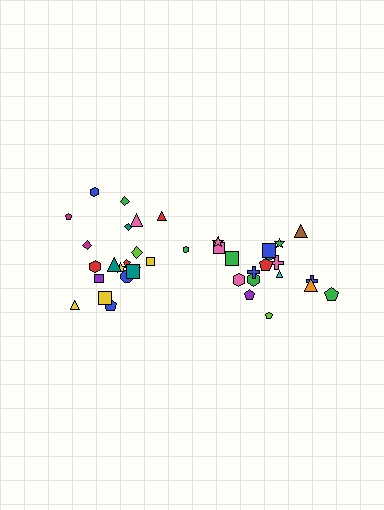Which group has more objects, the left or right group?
The left group.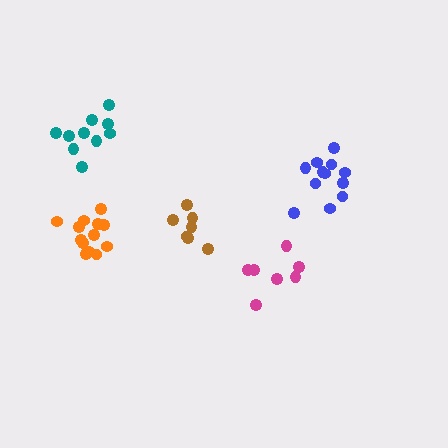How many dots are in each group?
Group 1: 7 dots, Group 2: 7 dots, Group 3: 10 dots, Group 4: 13 dots, Group 5: 12 dots (49 total).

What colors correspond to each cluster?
The clusters are colored: magenta, brown, teal, orange, blue.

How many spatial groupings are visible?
There are 5 spatial groupings.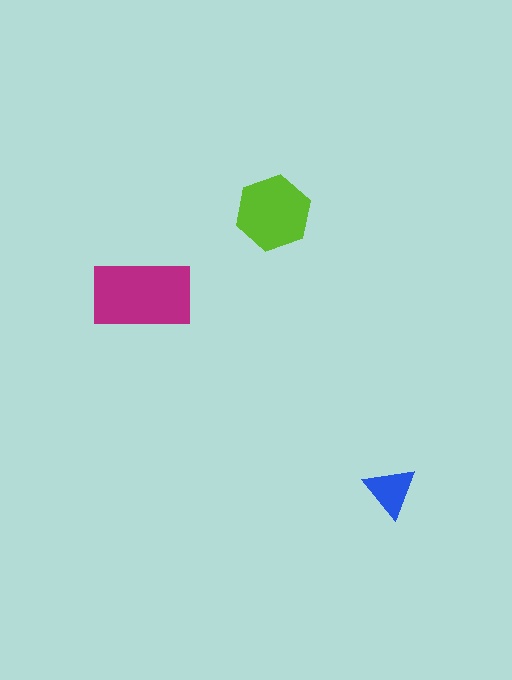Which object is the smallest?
The blue triangle.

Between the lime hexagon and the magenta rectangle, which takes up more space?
The magenta rectangle.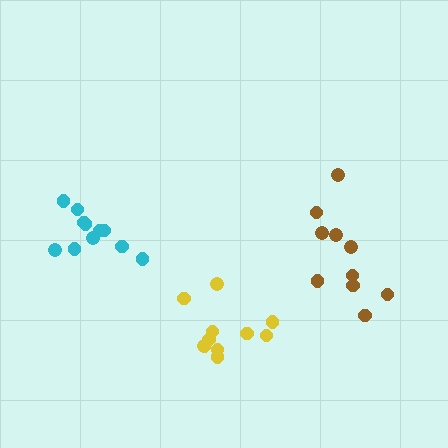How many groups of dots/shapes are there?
There are 3 groups.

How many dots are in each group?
Group 1: 11 dots, Group 2: 11 dots, Group 3: 10 dots (32 total).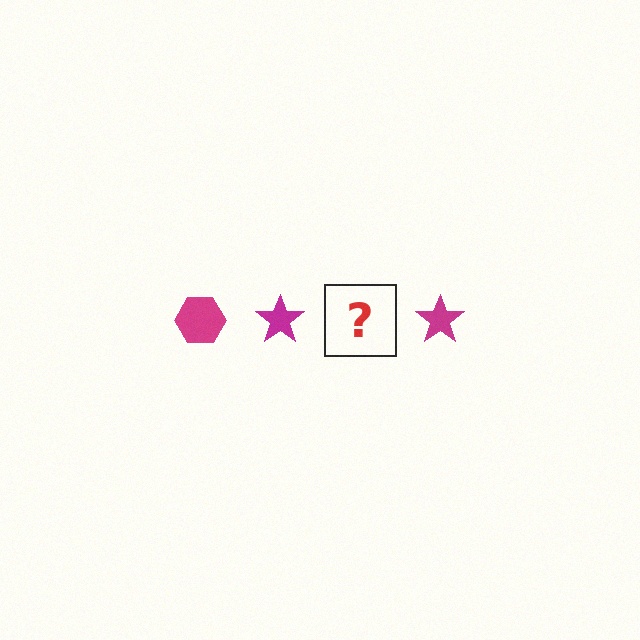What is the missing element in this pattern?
The missing element is a magenta hexagon.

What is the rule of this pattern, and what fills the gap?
The rule is that the pattern cycles through hexagon, star shapes in magenta. The gap should be filled with a magenta hexagon.